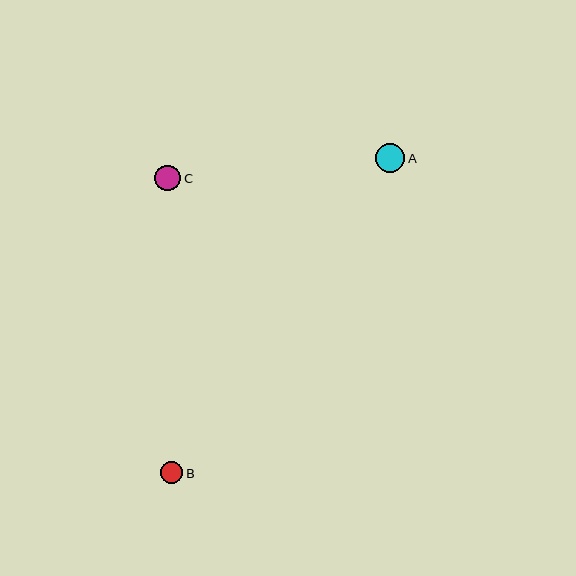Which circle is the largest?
Circle A is the largest with a size of approximately 29 pixels.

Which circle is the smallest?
Circle B is the smallest with a size of approximately 22 pixels.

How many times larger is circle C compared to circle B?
Circle C is approximately 1.2 times the size of circle B.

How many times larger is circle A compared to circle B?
Circle A is approximately 1.3 times the size of circle B.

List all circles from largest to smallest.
From largest to smallest: A, C, B.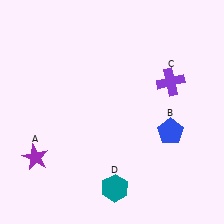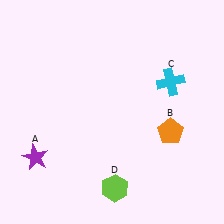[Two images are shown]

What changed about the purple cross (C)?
In Image 1, C is purple. In Image 2, it changed to cyan.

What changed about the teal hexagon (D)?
In Image 1, D is teal. In Image 2, it changed to lime.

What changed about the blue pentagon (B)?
In Image 1, B is blue. In Image 2, it changed to orange.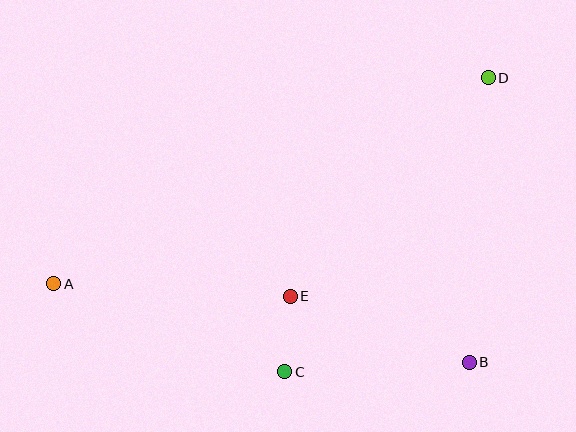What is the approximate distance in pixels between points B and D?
The distance between B and D is approximately 285 pixels.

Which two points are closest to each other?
Points C and E are closest to each other.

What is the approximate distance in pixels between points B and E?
The distance between B and E is approximately 191 pixels.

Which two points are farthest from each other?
Points A and D are farthest from each other.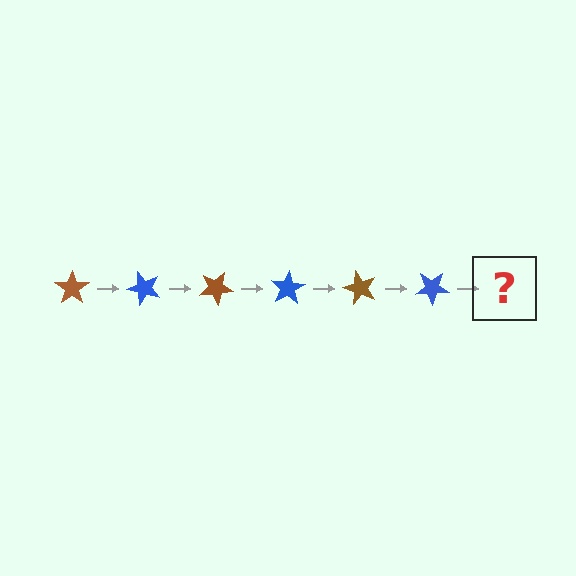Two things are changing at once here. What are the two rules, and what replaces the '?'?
The two rules are that it rotates 50 degrees each step and the color cycles through brown and blue. The '?' should be a brown star, rotated 300 degrees from the start.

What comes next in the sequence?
The next element should be a brown star, rotated 300 degrees from the start.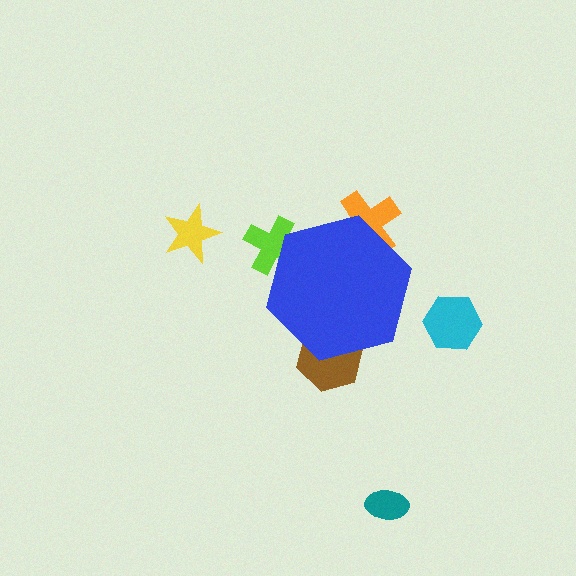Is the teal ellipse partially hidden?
No, the teal ellipse is fully visible.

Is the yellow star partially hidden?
No, the yellow star is fully visible.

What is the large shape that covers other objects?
A blue hexagon.